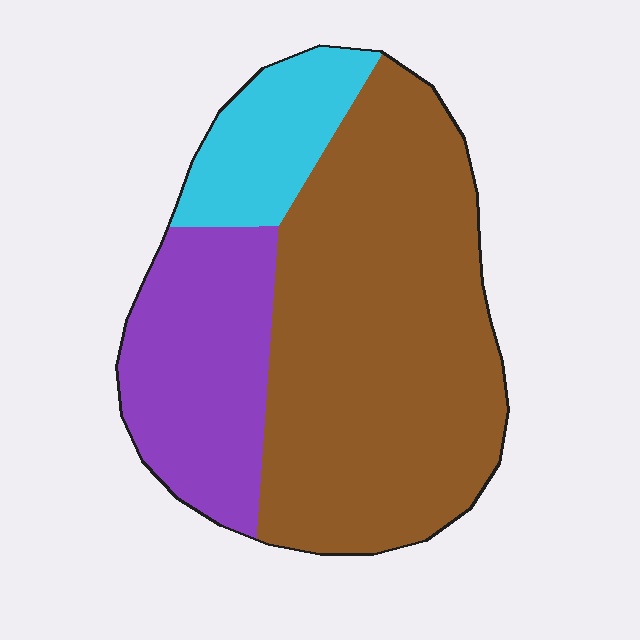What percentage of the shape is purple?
Purple covers about 25% of the shape.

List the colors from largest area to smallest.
From largest to smallest: brown, purple, cyan.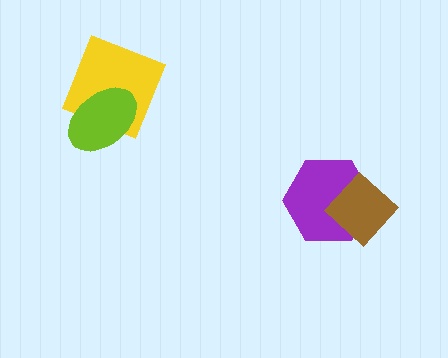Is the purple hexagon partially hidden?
Yes, it is partially covered by another shape.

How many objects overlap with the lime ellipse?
1 object overlaps with the lime ellipse.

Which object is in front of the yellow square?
The lime ellipse is in front of the yellow square.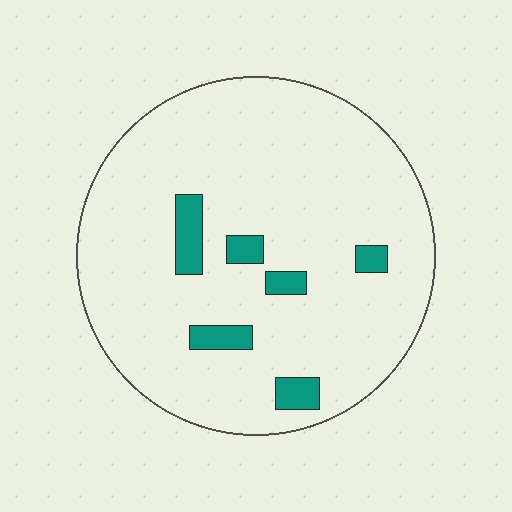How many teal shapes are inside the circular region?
6.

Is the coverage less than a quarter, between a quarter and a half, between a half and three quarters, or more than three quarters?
Less than a quarter.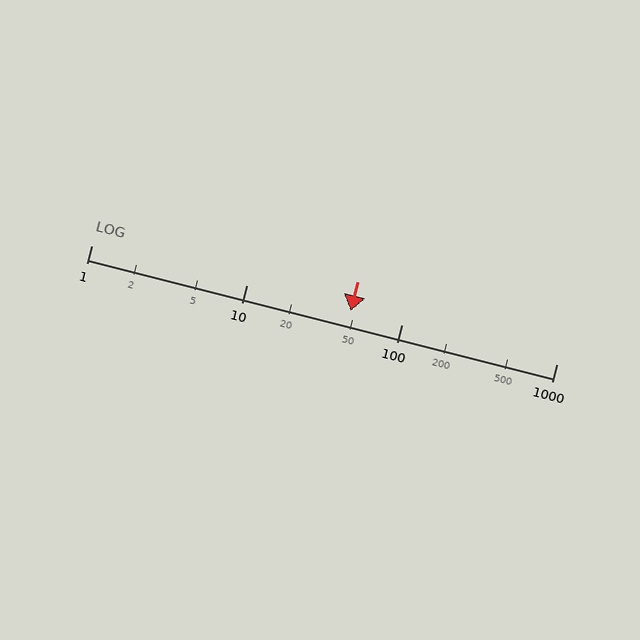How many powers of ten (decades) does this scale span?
The scale spans 3 decades, from 1 to 1000.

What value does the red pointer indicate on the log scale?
The pointer indicates approximately 47.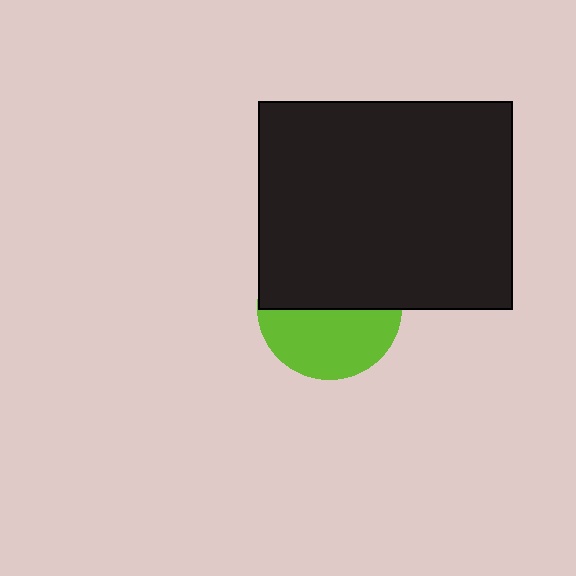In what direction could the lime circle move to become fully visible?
The lime circle could move down. That would shift it out from behind the black rectangle entirely.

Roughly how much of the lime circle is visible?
About half of it is visible (roughly 48%).